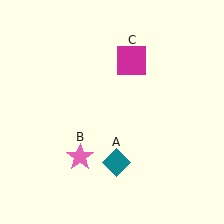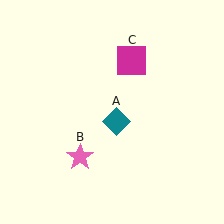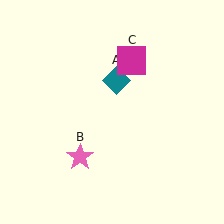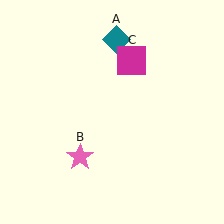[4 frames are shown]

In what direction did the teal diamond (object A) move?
The teal diamond (object A) moved up.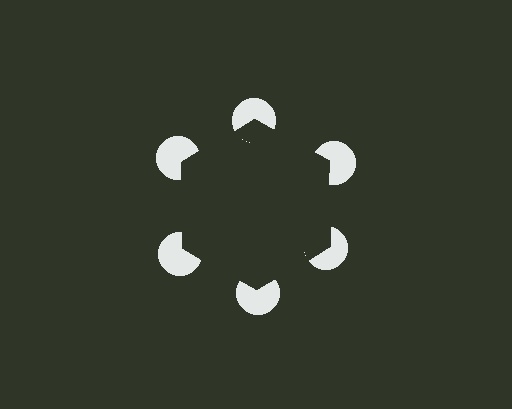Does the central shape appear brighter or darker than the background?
It typically appears slightly darker than the background, even though no actual brightness change is drawn.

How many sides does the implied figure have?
6 sides.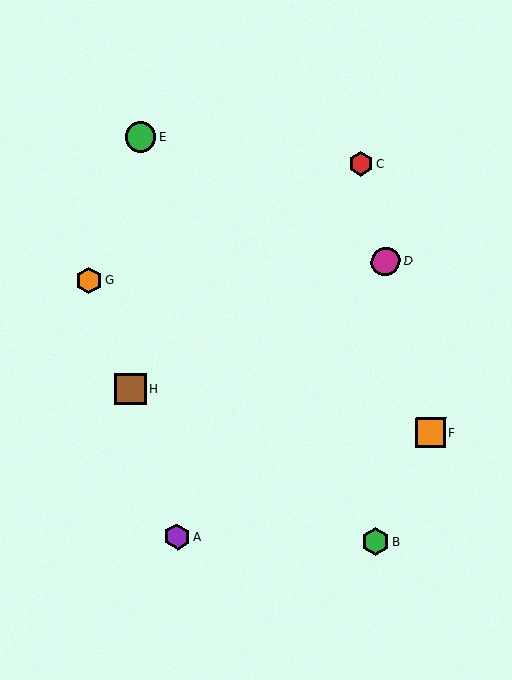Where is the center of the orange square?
The center of the orange square is at (431, 433).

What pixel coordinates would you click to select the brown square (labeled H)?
Click at (130, 389) to select the brown square H.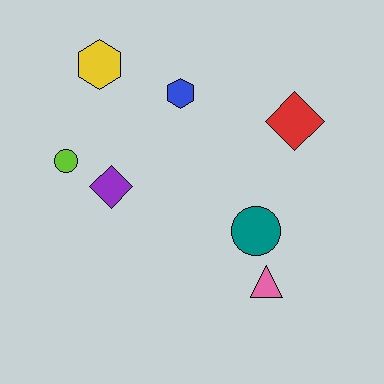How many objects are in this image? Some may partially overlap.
There are 7 objects.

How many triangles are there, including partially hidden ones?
There is 1 triangle.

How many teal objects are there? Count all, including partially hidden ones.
There is 1 teal object.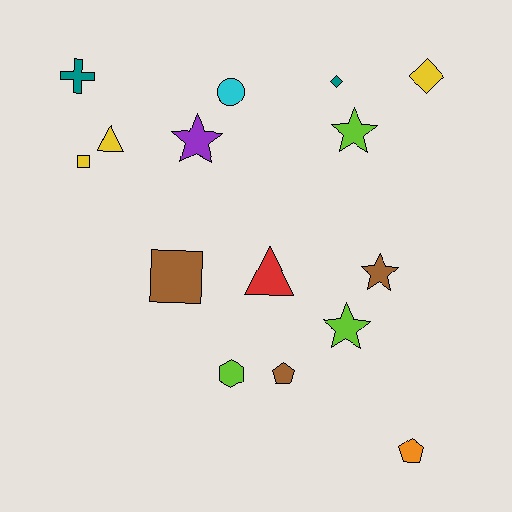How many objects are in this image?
There are 15 objects.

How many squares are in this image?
There are 2 squares.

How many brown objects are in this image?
There are 3 brown objects.